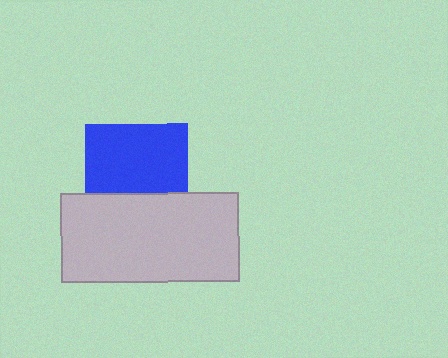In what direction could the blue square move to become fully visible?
The blue square could move up. That would shift it out from behind the light gray rectangle entirely.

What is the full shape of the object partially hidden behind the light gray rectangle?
The partially hidden object is a blue square.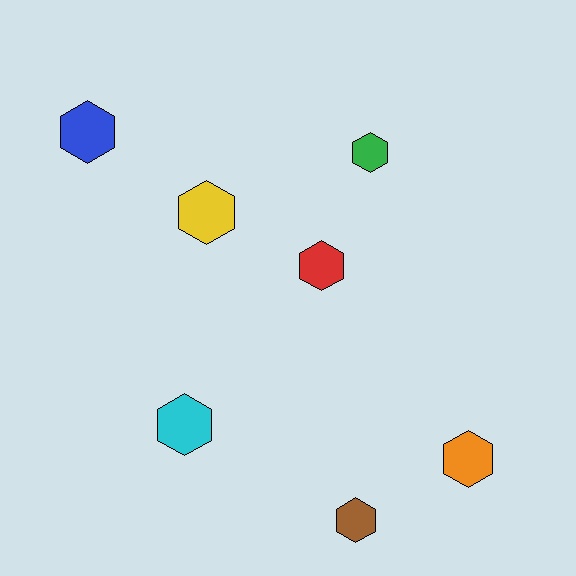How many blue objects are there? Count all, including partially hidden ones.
There is 1 blue object.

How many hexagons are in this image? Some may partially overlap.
There are 7 hexagons.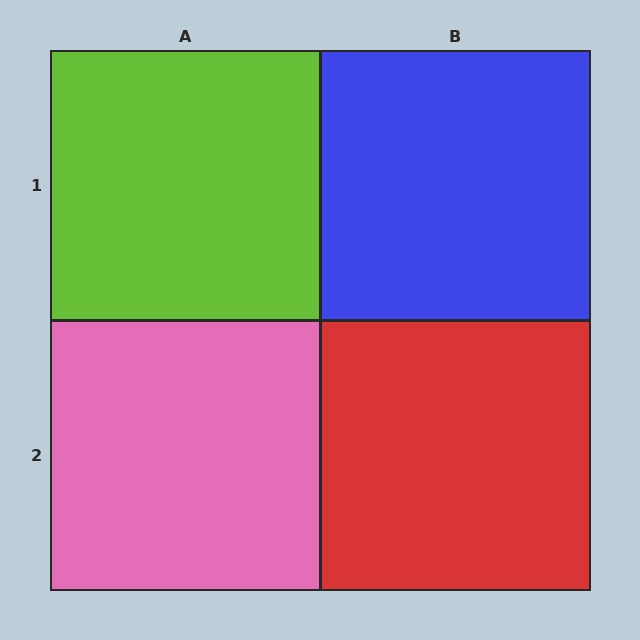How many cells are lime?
1 cell is lime.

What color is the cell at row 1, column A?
Lime.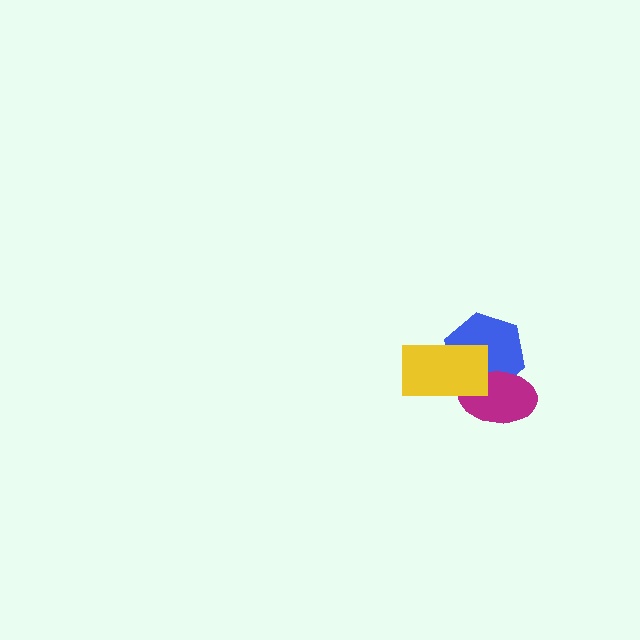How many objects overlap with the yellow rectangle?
2 objects overlap with the yellow rectangle.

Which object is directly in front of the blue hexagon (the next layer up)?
The magenta ellipse is directly in front of the blue hexagon.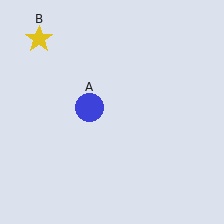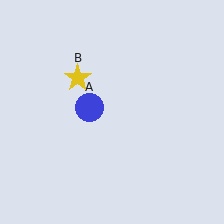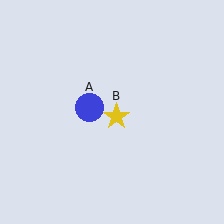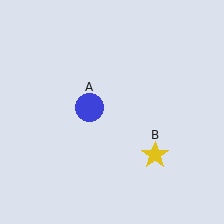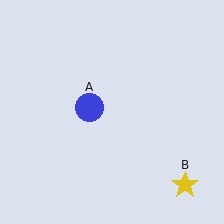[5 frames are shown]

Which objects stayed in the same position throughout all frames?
Blue circle (object A) remained stationary.